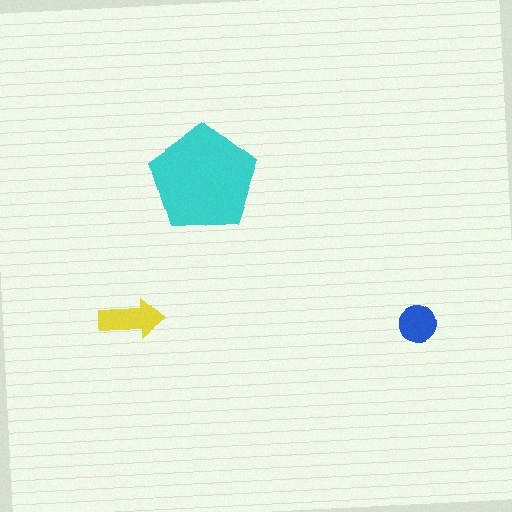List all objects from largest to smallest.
The cyan pentagon, the yellow arrow, the blue circle.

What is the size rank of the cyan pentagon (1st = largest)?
1st.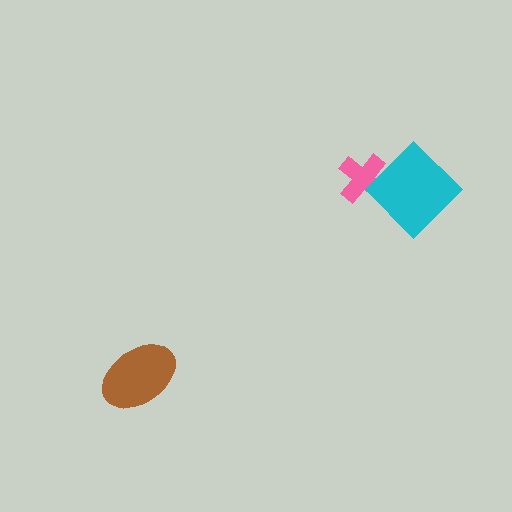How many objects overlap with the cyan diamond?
1 object overlaps with the cyan diamond.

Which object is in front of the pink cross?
The cyan diamond is in front of the pink cross.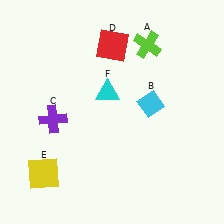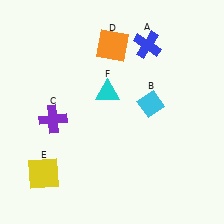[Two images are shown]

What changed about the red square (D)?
In Image 1, D is red. In Image 2, it changed to orange.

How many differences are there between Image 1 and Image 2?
There are 2 differences between the two images.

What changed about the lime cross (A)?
In Image 1, A is lime. In Image 2, it changed to blue.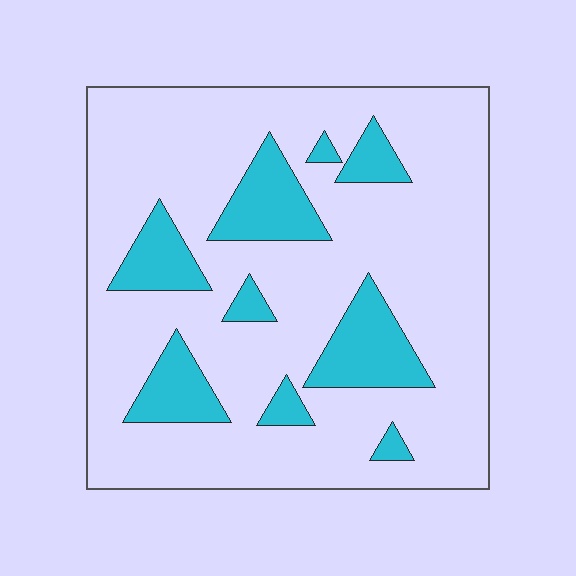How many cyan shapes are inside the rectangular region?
9.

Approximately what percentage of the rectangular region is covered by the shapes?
Approximately 20%.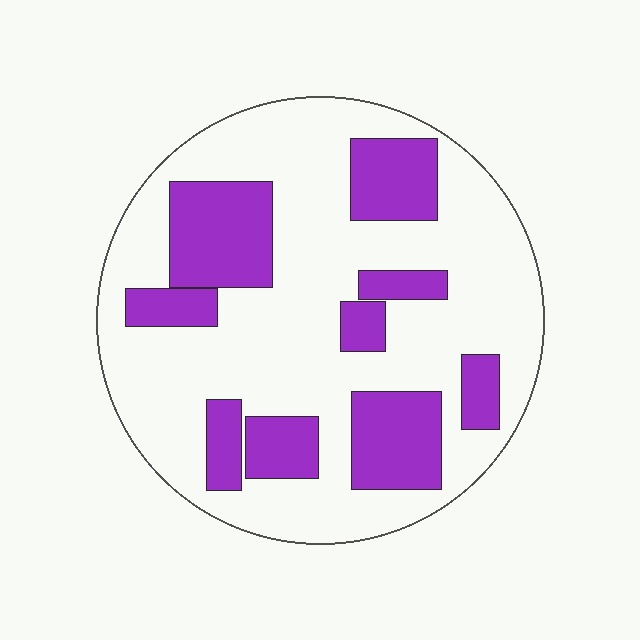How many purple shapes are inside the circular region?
9.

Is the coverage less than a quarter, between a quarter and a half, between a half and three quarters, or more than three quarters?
Between a quarter and a half.